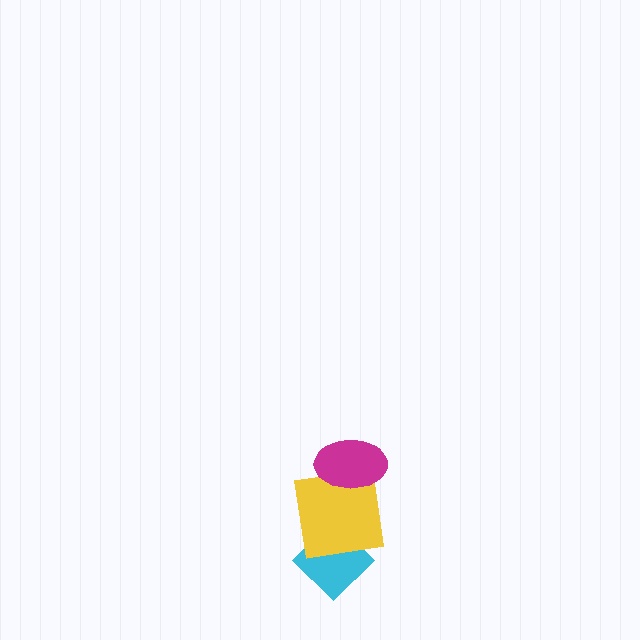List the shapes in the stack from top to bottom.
From top to bottom: the magenta ellipse, the yellow square, the cyan diamond.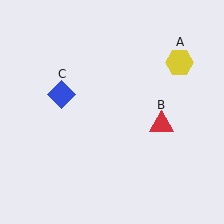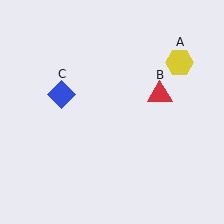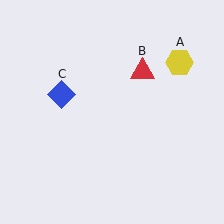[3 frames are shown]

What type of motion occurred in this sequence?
The red triangle (object B) rotated counterclockwise around the center of the scene.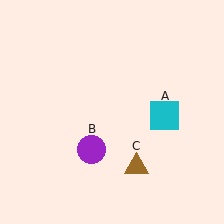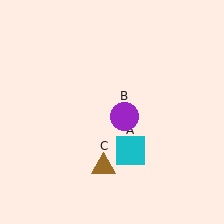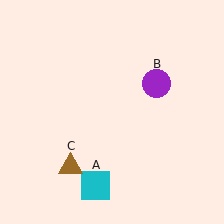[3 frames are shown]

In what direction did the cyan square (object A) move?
The cyan square (object A) moved down and to the left.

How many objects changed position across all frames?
3 objects changed position: cyan square (object A), purple circle (object B), brown triangle (object C).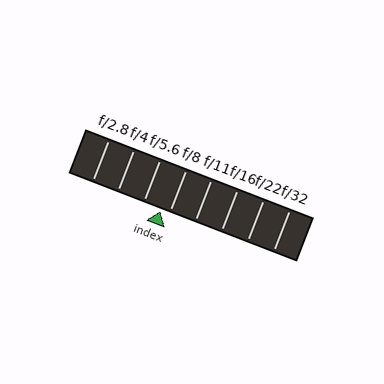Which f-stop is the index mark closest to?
The index mark is closest to f/8.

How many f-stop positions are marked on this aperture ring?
There are 8 f-stop positions marked.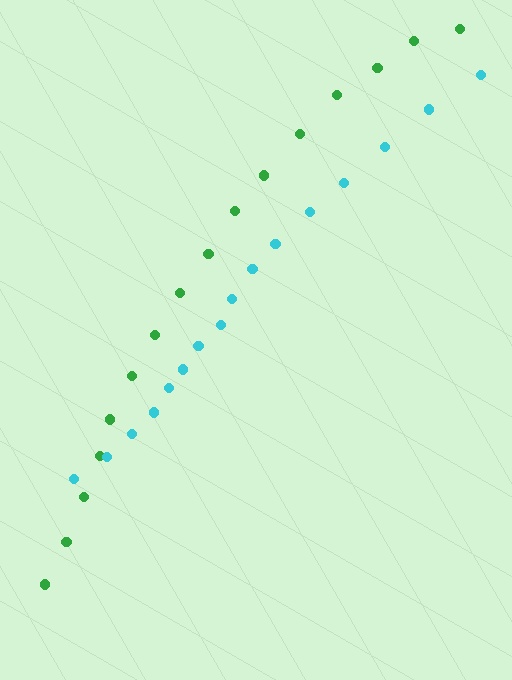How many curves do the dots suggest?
There are 2 distinct paths.